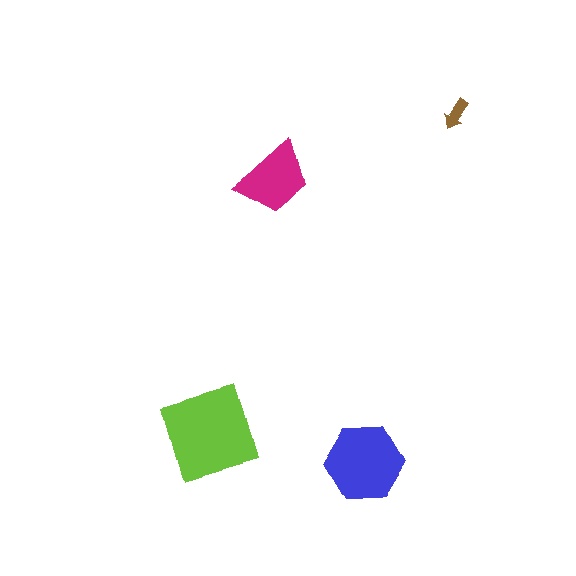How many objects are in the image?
There are 4 objects in the image.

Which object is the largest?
The lime square.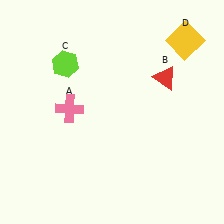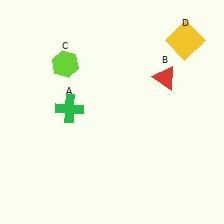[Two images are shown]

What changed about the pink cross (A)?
In Image 1, A is pink. In Image 2, it changed to green.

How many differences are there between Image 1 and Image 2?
There is 1 difference between the two images.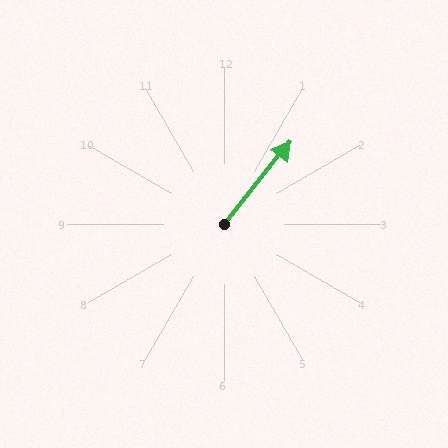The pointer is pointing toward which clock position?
Roughly 1 o'clock.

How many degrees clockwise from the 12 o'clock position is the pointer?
Approximately 39 degrees.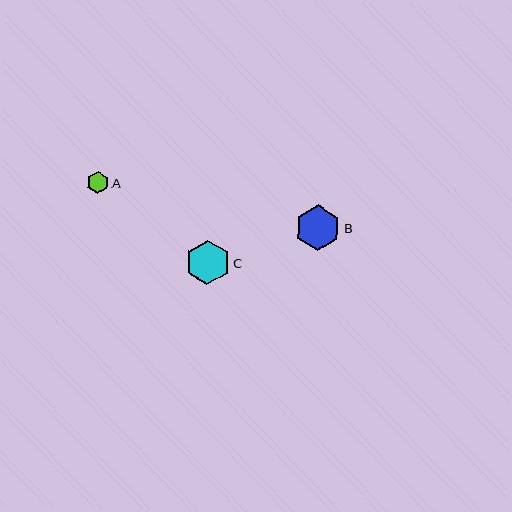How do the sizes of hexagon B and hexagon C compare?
Hexagon B and hexagon C are approximately the same size.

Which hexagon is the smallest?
Hexagon A is the smallest with a size of approximately 22 pixels.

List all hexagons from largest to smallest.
From largest to smallest: B, C, A.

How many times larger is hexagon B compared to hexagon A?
Hexagon B is approximately 2.1 times the size of hexagon A.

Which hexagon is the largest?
Hexagon B is the largest with a size of approximately 45 pixels.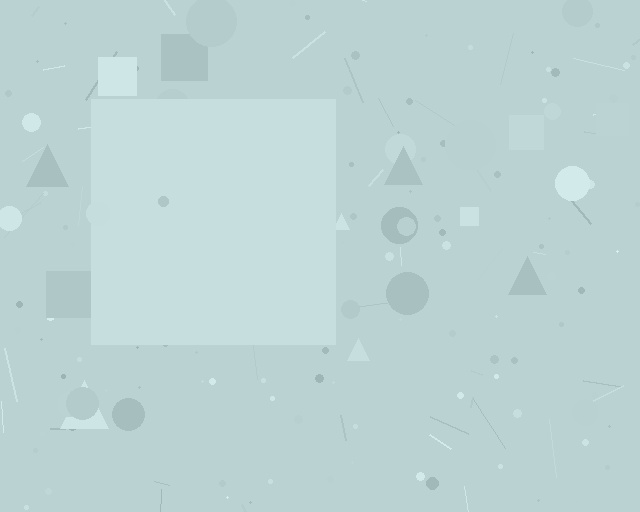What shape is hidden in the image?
A square is hidden in the image.